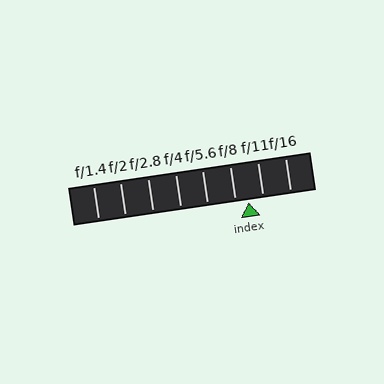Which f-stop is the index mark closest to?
The index mark is closest to f/8.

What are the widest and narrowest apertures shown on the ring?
The widest aperture shown is f/1.4 and the narrowest is f/16.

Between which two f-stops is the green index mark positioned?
The index mark is between f/8 and f/11.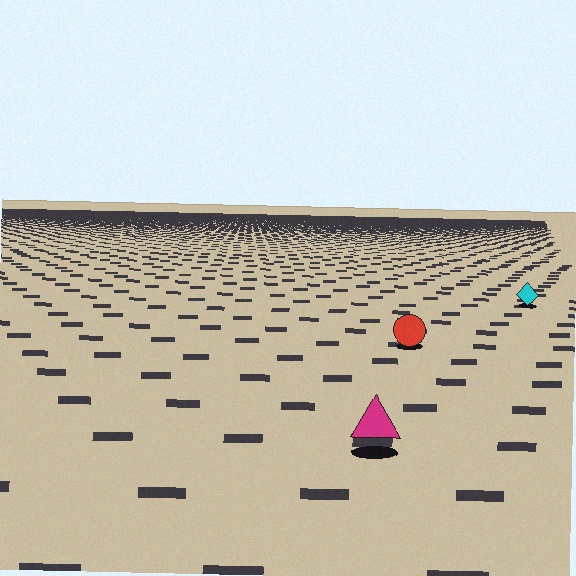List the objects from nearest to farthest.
From nearest to farthest: the magenta triangle, the red circle, the cyan diamond.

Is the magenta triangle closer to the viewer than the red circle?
Yes. The magenta triangle is closer — you can tell from the texture gradient: the ground texture is coarser near it.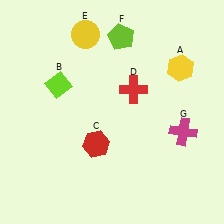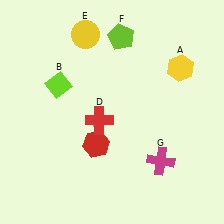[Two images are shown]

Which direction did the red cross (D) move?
The red cross (D) moved left.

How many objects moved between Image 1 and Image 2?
2 objects moved between the two images.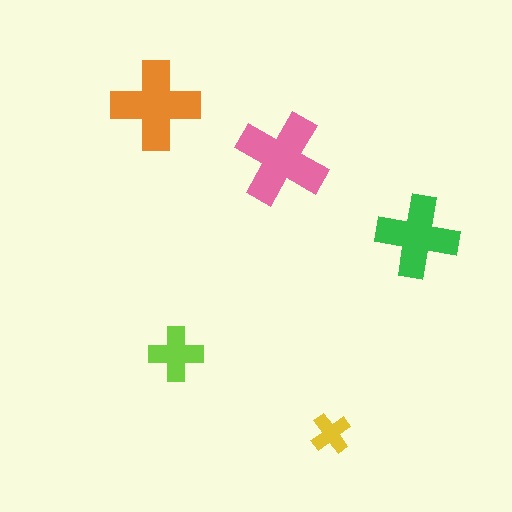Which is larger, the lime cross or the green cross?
The green one.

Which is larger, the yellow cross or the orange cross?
The orange one.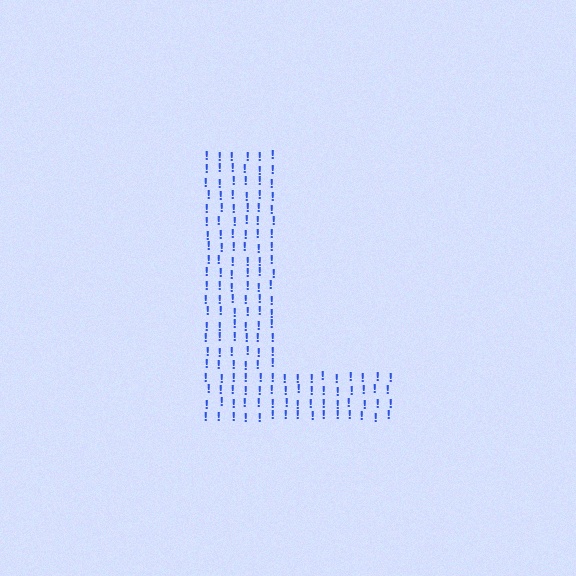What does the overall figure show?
The overall figure shows the letter L.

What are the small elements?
The small elements are exclamation marks.